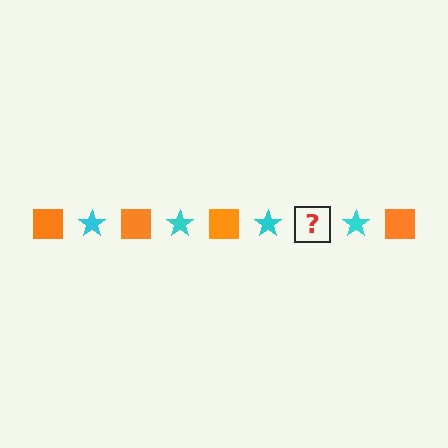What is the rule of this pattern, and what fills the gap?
The rule is that the pattern alternates between orange square and cyan star. The gap should be filled with an orange square.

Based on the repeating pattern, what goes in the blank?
The blank should be an orange square.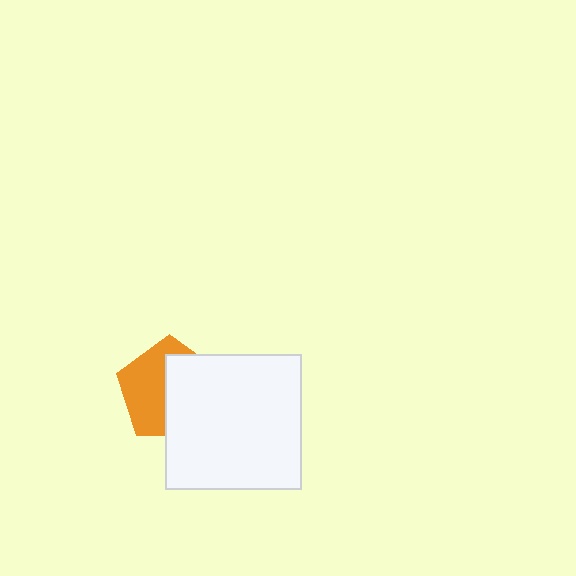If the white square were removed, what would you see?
You would see the complete orange pentagon.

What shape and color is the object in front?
The object in front is a white square.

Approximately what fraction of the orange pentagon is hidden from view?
Roughly 51% of the orange pentagon is hidden behind the white square.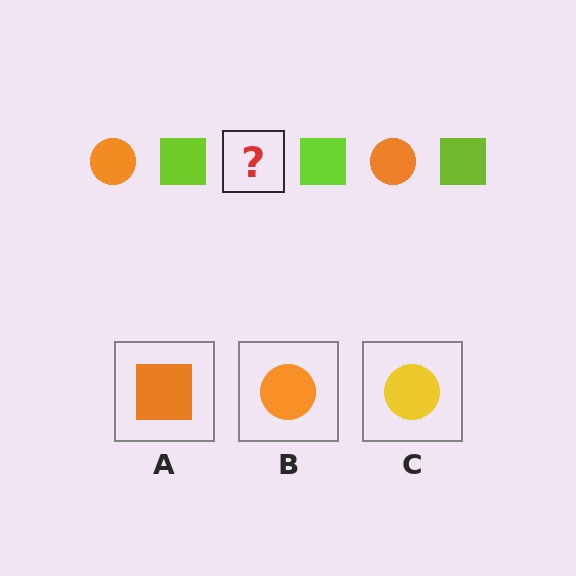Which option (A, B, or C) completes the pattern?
B.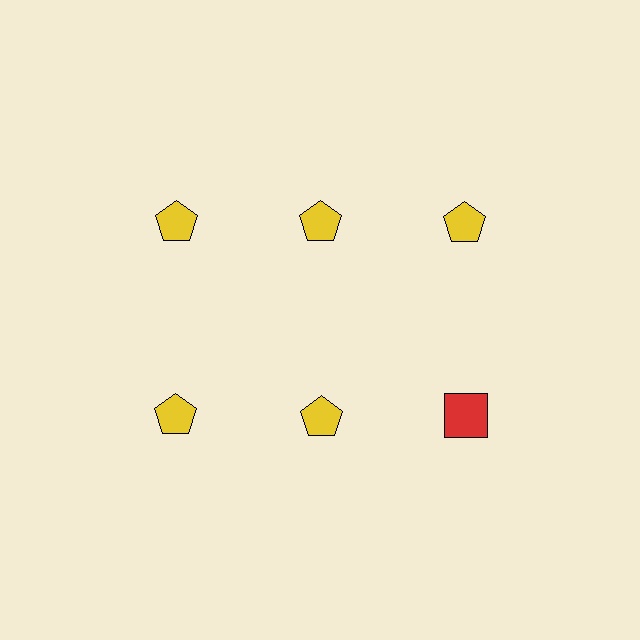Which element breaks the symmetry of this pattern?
The red square in the second row, center column breaks the symmetry. All other shapes are yellow pentagons.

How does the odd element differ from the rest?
It differs in both color (red instead of yellow) and shape (square instead of pentagon).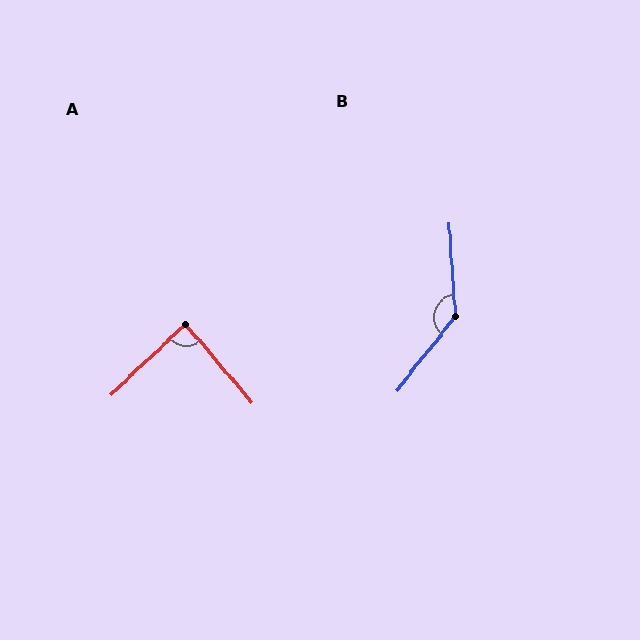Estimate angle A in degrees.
Approximately 87 degrees.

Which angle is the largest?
B, at approximately 138 degrees.